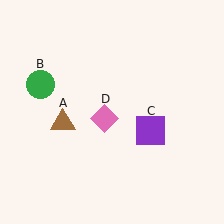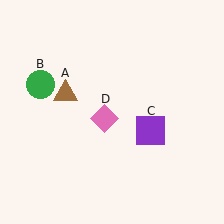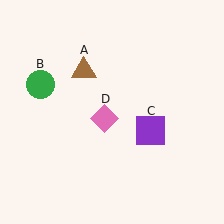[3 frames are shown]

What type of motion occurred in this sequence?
The brown triangle (object A) rotated clockwise around the center of the scene.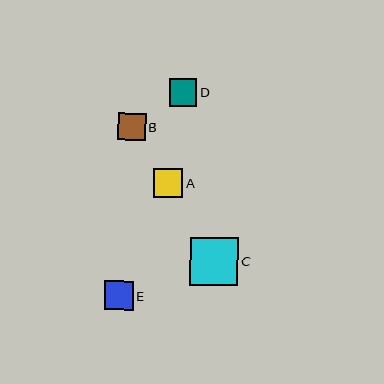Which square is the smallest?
Square B is the smallest with a size of approximately 28 pixels.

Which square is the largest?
Square C is the largest with a size of approximately 48 pixels.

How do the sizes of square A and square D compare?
Square A and square D are approximately the same size.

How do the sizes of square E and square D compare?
Square E and square D are approximately the same size.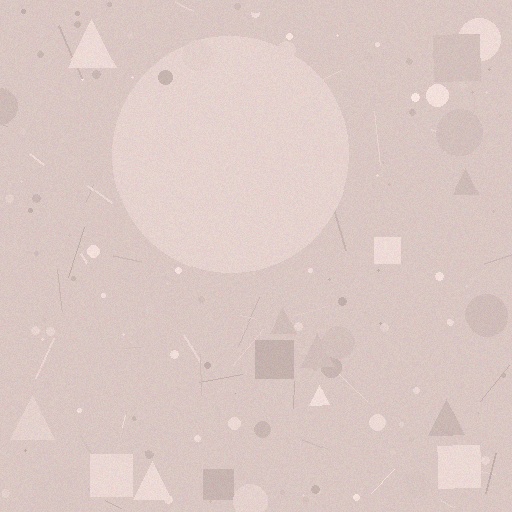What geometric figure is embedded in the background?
A circle is embedded in the background.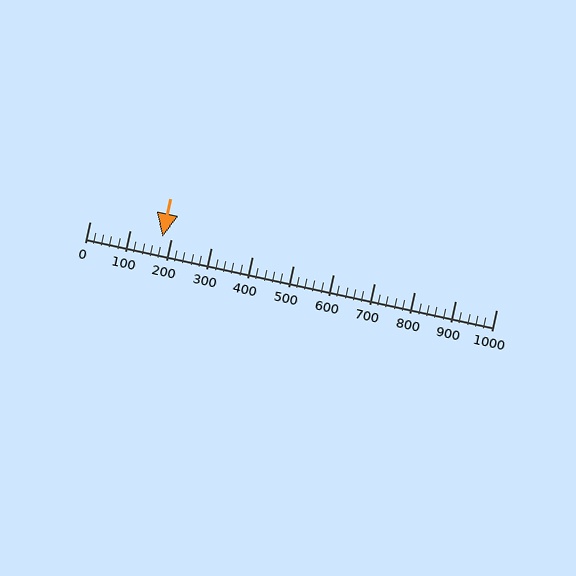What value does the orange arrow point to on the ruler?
The orange arrow points to approximately 180.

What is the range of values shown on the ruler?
The ruler shows values from 0 to 1000.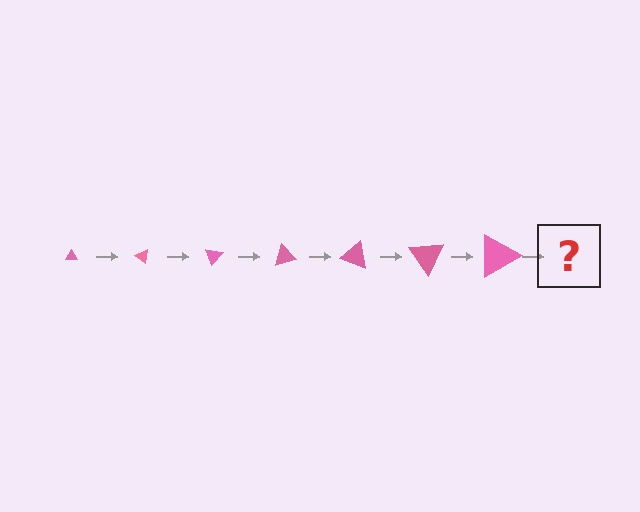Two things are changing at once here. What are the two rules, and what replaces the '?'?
The two rules are that the triangle grows larger each step and it rotates 35 degrees each step. The '?' should be a triangle, larger than the previous one and rotated 245 degrees from the start.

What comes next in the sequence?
The next element should be a triangle, larger than the previous one and rotated 245 degrees from the start.